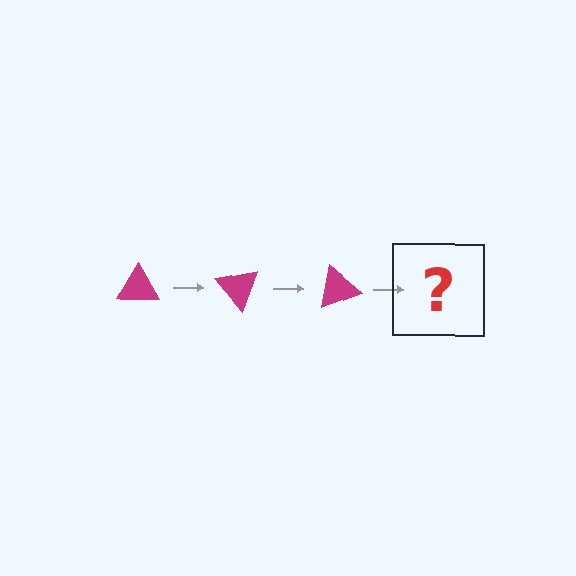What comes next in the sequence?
The next element should be a magenta triangle rotated 150 degrees.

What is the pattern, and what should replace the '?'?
The pattern is that the triangle rotates 50 degrees each step. The '?' should be a magenta triangle rotated 150 degrees.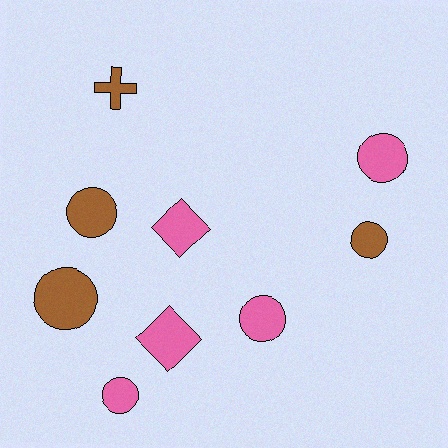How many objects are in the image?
There are 9 objects.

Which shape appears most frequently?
Circle, with 6 objects.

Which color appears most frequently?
Pink, with 5 objects.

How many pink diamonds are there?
There are 2 pink diamonds.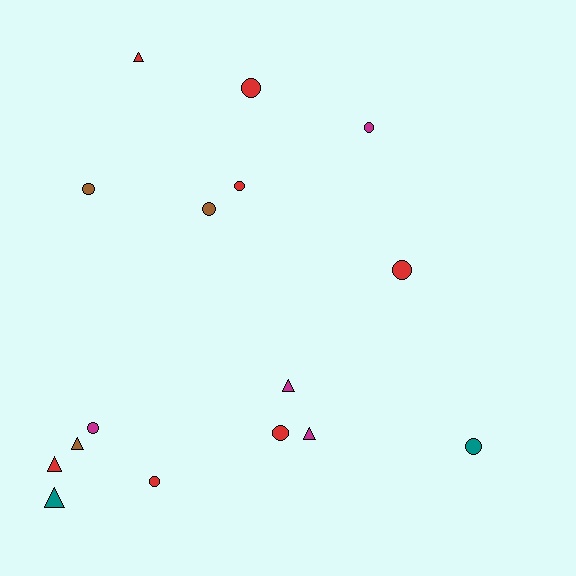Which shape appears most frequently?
Circle, with 10 objects.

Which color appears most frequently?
Red, with 7 objects.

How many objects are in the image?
There are 16 objects.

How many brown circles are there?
There are 2 brown circles.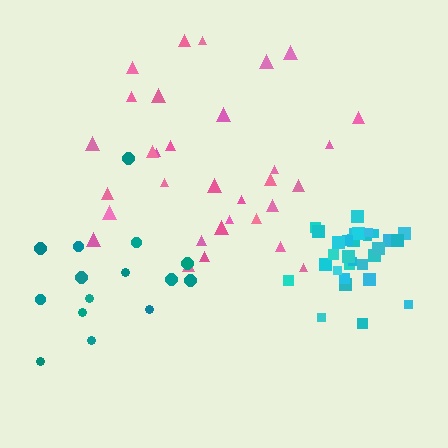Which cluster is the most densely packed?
Cyan.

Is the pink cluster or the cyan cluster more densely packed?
Cyan.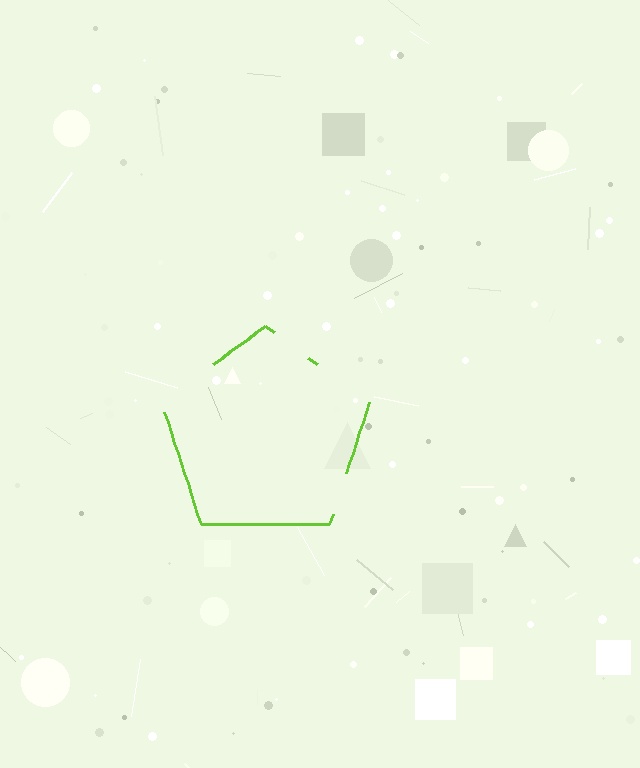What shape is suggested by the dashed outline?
The dashed outline suggests a pentagon.